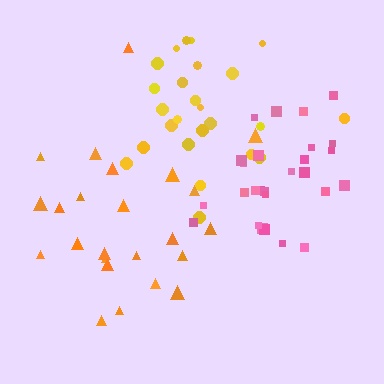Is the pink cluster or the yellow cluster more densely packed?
Pink.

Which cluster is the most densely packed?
Pink.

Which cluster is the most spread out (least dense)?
Orange.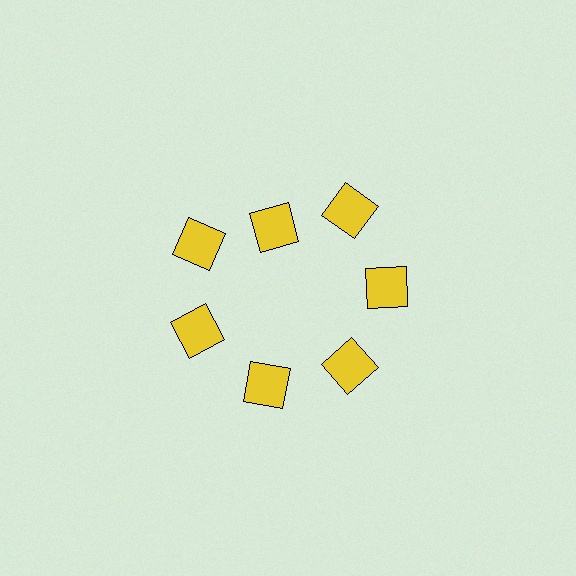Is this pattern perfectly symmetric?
No. The 7 yellow squares are arranged in a ring, but one element near the 12 o'clock position is pulled inward toward the center, breaking the 7-fold rotational symmetry.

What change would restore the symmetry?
The symmetry would be restored by moving it outward, back onto the ring so that all 7 squares sit at equal angles and equal distance from the center.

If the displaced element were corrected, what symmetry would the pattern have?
It would have 7-fold rotational symmetry — the pattern would map onto itself every 51 degrees.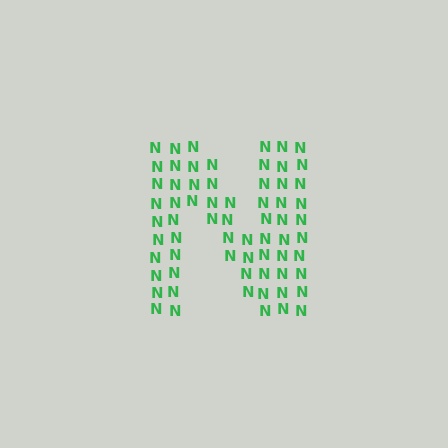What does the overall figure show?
The overall figure shows the letter N.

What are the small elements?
The small elements are letter N's.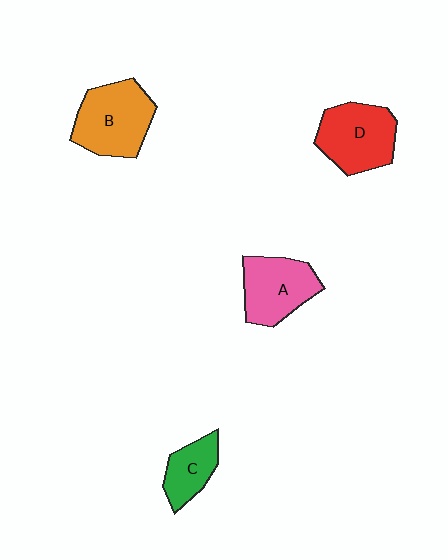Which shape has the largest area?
Shape B (orange).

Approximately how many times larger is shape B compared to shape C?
Approximately 1.8 times.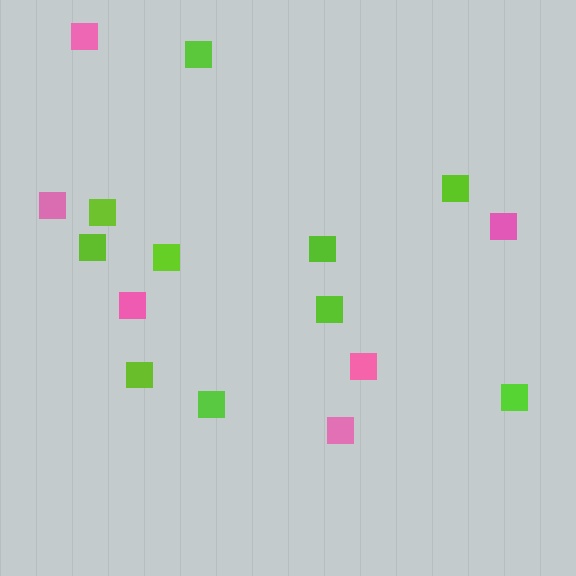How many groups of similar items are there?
There are 2 groups: one group of pink squares (6) and one group of lime squares (10).